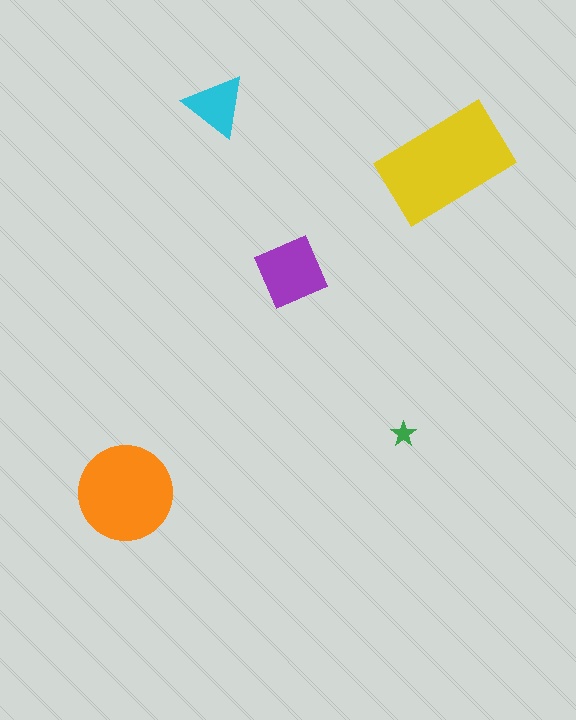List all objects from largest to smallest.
The yellow rectangle, the orange circle, the purple diamond, the cyan triangle, the green star.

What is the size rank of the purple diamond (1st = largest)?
3rd.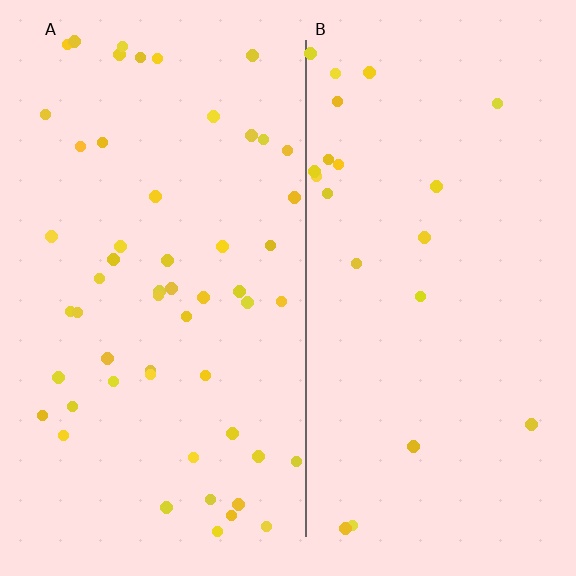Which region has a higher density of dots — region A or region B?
A (the left).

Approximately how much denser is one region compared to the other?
Approximately 2.5× — region A over region B.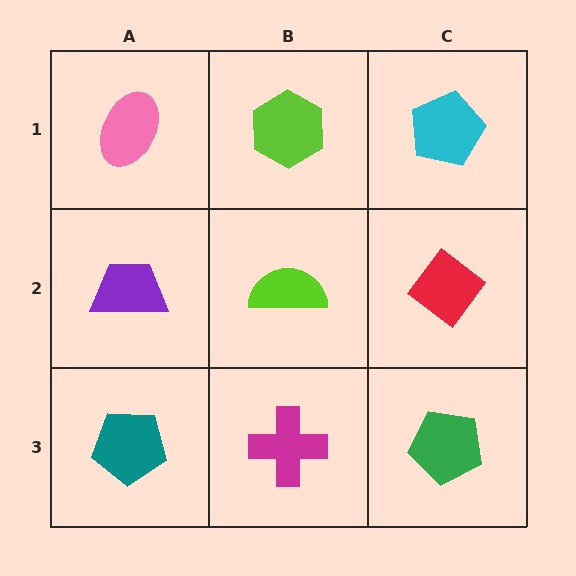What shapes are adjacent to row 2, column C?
A cyan pentagon (row 1, column C), a green pentagon (row 3, column C), a lime semicircle (row 2, column B).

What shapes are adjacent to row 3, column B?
A lime semicircle (row 2, column B), a teal pentagon (row 3, column A), a green pentagon (row 3, column C).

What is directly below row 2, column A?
A teal pentagon.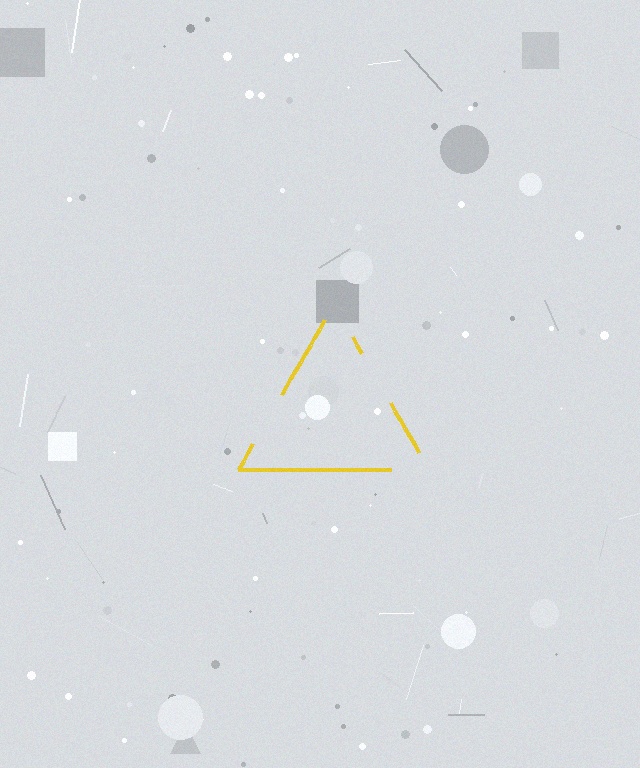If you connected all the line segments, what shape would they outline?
They would outline a triangle.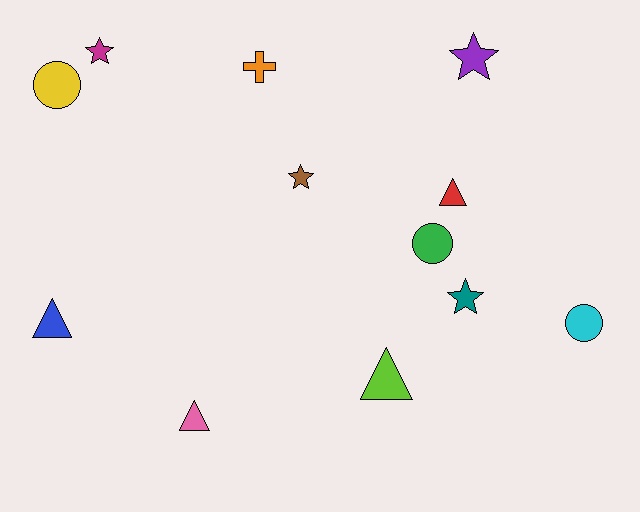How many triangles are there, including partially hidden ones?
There are 4 triangles.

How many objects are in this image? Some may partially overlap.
There are 12 objects.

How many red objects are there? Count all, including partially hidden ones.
There is 1 red object.